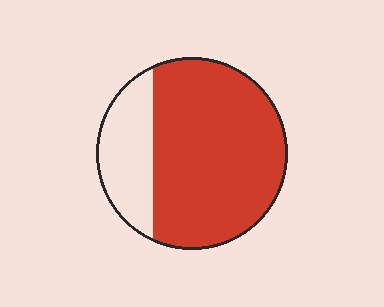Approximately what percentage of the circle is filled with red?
Approximately 75%.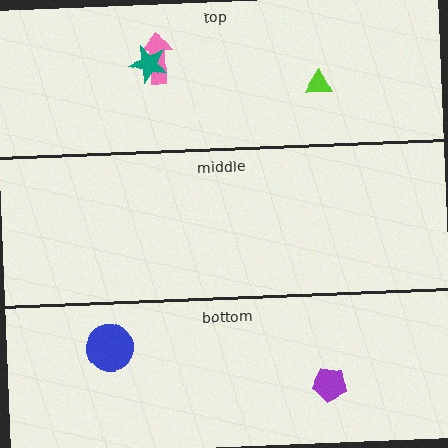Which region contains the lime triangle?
The top region.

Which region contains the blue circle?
The bottom region.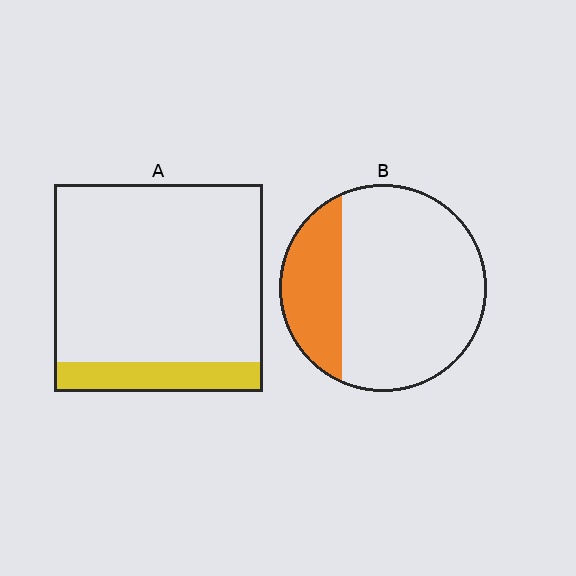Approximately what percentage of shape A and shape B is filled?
A is approximately 15% and B is approximately 25%.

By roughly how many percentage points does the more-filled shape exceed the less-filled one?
By roughly 10 percentage points (B over A).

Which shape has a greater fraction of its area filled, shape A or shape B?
Shape B.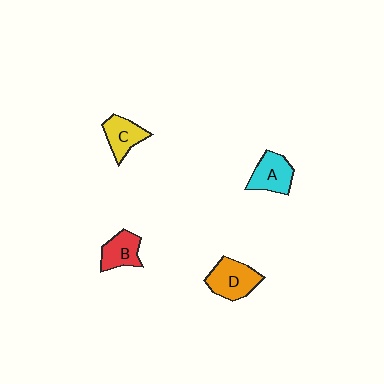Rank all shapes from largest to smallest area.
From largest to smallest: D (orange), A (cyan), C (yellow), B (red).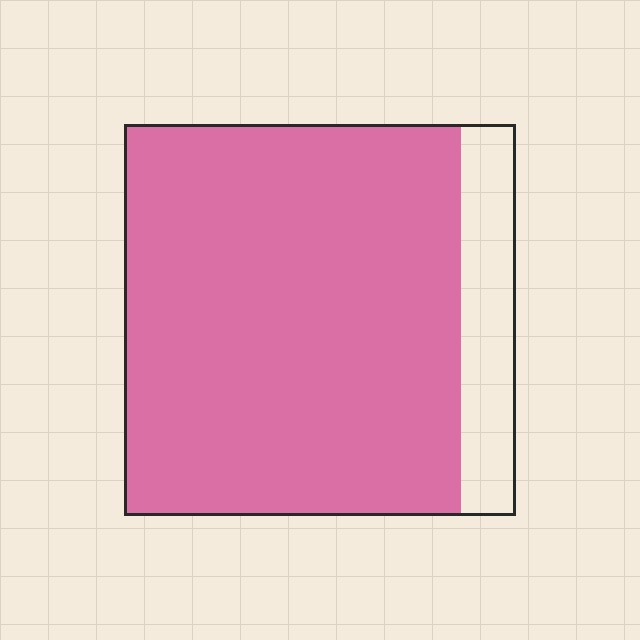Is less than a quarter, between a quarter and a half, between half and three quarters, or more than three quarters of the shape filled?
More than three quarters.